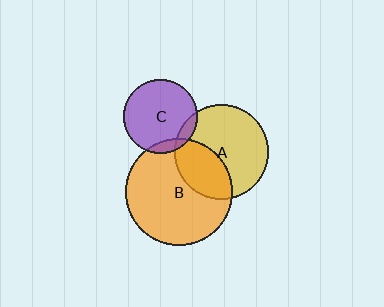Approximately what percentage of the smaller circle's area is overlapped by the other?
Approximately 10%.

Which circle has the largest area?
Circle B (orange).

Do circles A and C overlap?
Yes.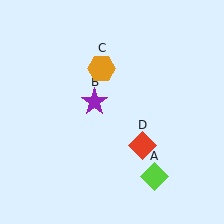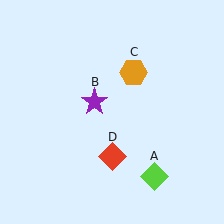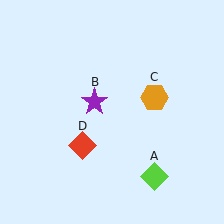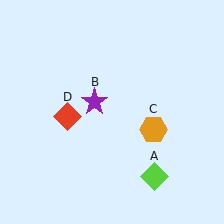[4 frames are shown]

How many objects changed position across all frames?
2 objects changed position: orange hexagon (object C), red diamond (object D).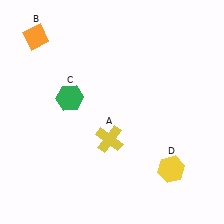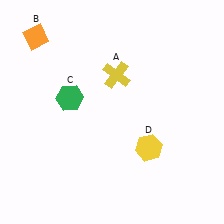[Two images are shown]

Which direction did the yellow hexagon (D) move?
The yellow hexagon (D) moved left.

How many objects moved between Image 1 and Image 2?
2 objects moved between the two images.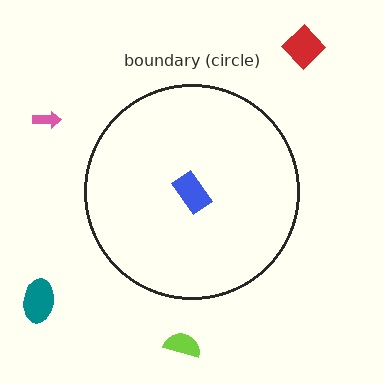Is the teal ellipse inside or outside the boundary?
Outside.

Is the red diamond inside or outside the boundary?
Outside.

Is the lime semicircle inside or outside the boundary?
Outside.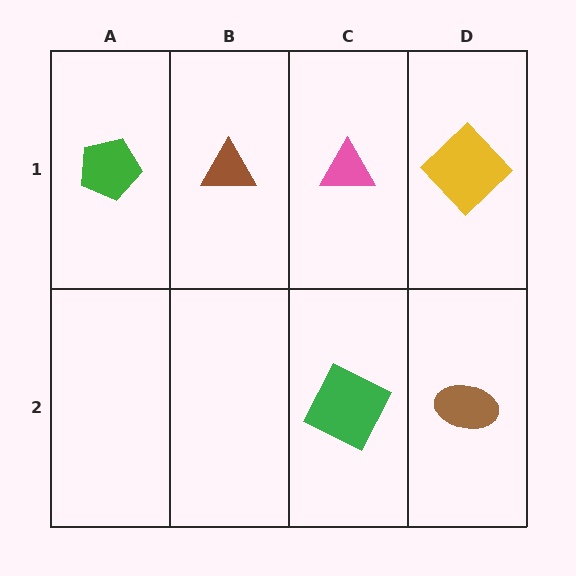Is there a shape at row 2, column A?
No, that cell is empty.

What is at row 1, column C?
A pink triangle.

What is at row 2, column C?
A green square.